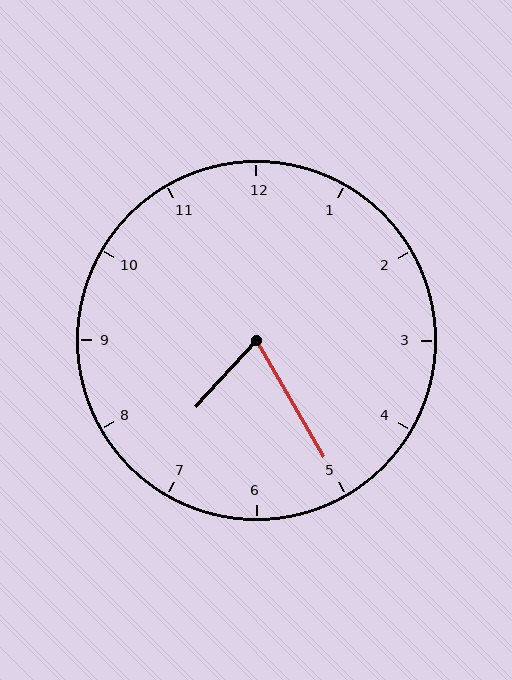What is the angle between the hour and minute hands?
Approximately 72 degrees.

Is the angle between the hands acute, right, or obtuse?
It is acute.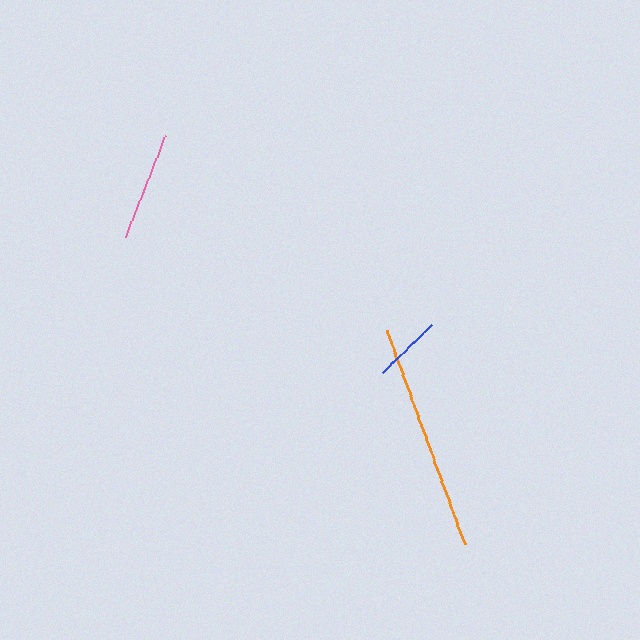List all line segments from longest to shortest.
From longest to shortest: orange, pink, blue.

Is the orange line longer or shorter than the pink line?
The orange line is longer than the pink line.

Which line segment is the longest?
The orange line is the longest at approximately 227 pixels.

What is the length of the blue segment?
The blue segment is approximately 69 pixels long.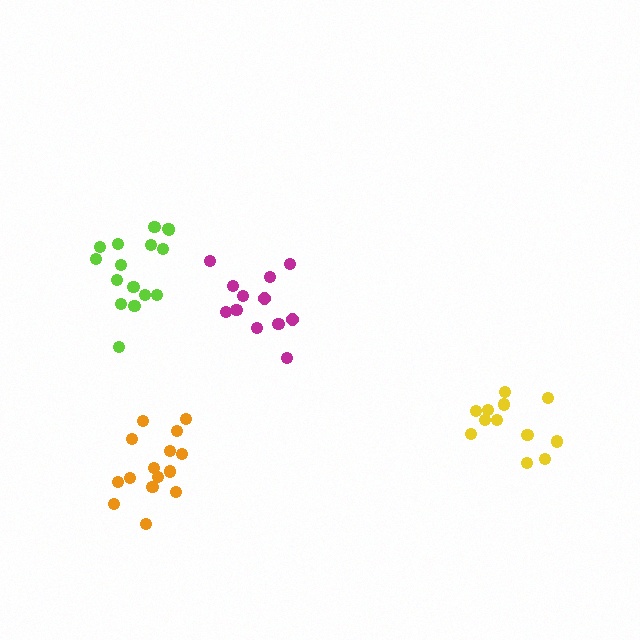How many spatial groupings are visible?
There are 4 spatial groupings.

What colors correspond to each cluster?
The clusters are colored: lime, magenta, yellow, orange.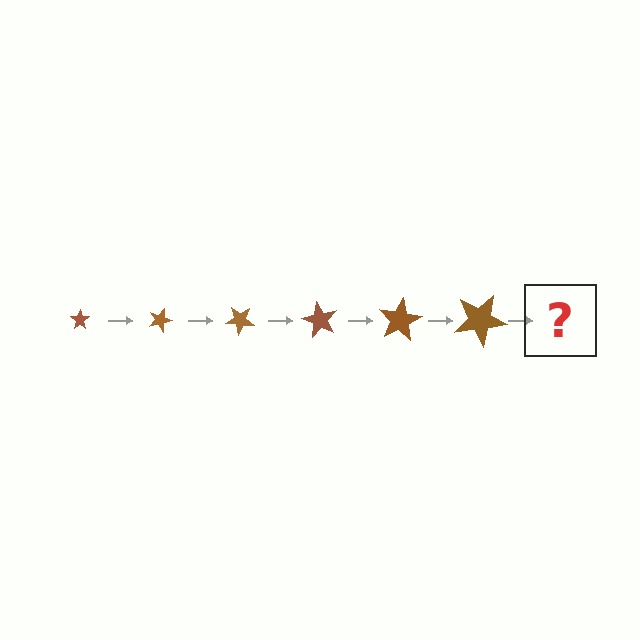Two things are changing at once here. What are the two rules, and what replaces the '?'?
The two rules are that the star grows larger each step and it rotates 20 degrees each step. The '?' should be a star, larger than the previous one and rotated 120 degrees from the start.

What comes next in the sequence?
The next element should be a star, larger than the previous one and rotated 120 degrees from the start.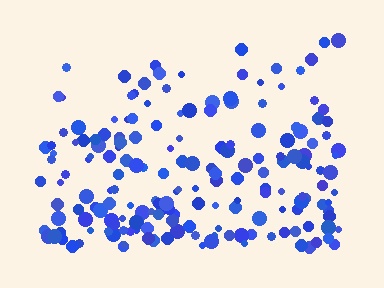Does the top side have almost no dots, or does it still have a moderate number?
Still a moderate number, just noticeably fewer than the bottom.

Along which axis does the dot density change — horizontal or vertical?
Vertical.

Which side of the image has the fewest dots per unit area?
The top.